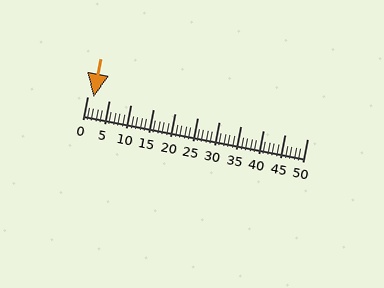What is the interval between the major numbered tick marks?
The major tick marks are spaced 5 units apart.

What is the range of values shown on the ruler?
The ruler shows values from 0 to 50.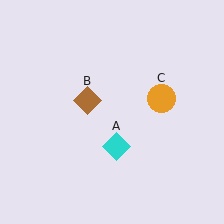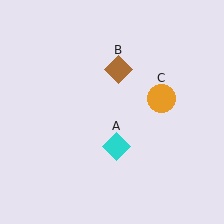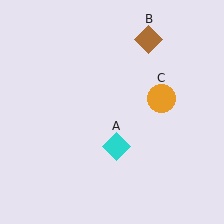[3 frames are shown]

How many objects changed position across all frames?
1 object changed position: brown diamond (object B).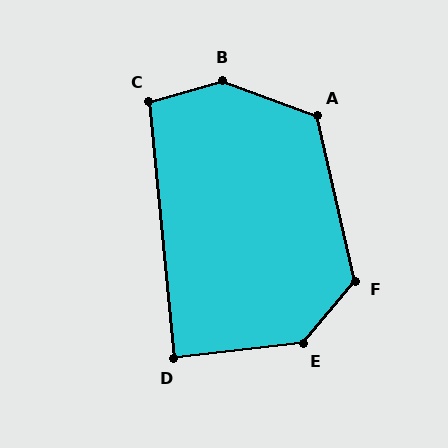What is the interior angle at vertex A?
Approximately 123 degrees (obtuse).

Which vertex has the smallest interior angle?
D, at approximately 89 degrees.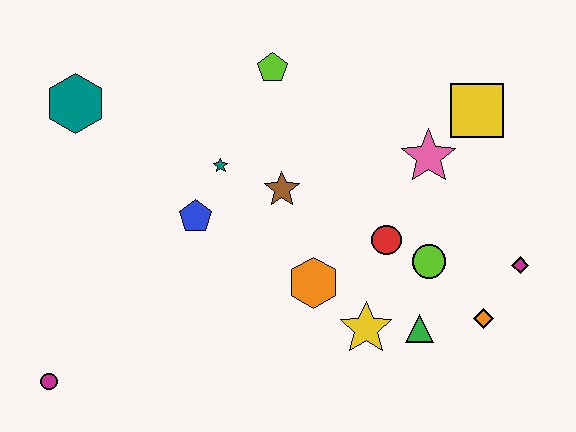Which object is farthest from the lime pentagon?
The magenta circle is farthest from the lime pentagon.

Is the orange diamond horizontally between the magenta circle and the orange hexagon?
No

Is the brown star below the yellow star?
No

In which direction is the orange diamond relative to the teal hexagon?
The orange diamond is to the right of the teal hexagon.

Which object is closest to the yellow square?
The pink star is closest to the yellow square.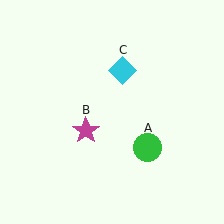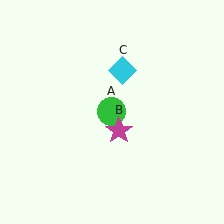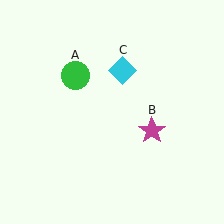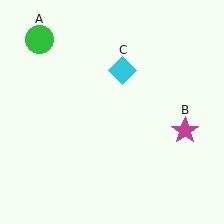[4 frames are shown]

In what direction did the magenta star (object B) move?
The magenta star (object B) moved right.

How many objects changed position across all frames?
2 objects changed position: green circle (object A), magenta star (object B).